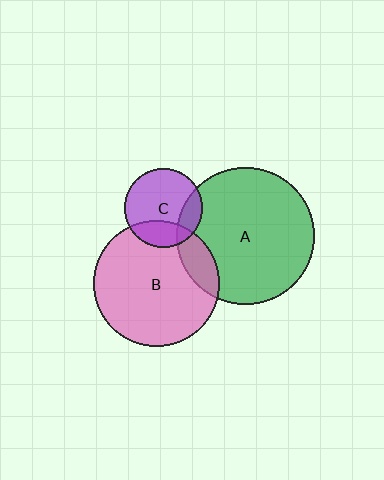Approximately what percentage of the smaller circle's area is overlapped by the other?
Approximately 25%.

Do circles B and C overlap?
Yes.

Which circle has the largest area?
Circle A (green).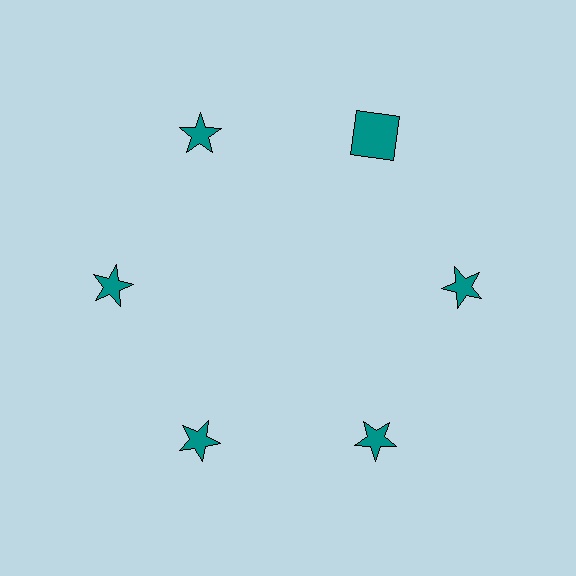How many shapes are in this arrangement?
There are 6 shapes arranged in a ring pattern.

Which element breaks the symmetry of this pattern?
The teal square at roughly the 1 o'clock position breaks the symmetry. All other shapes are teal stars.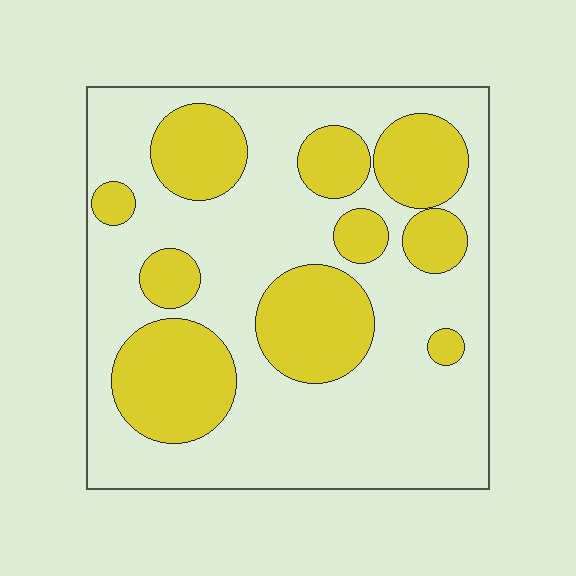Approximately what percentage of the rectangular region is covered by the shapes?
Approximately 35%.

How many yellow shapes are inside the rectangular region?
10.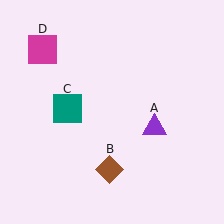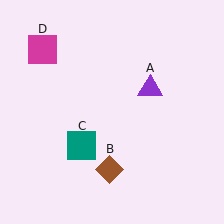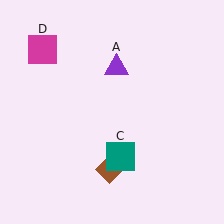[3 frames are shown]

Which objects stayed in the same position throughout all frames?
Brown diamond (object B) and magenta square (object D) remained stationary.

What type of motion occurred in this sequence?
The purple triangle (object A), teal square (object C) rotated counterclockwise around the center of the scene.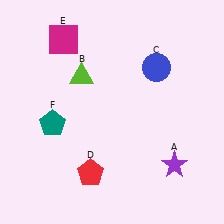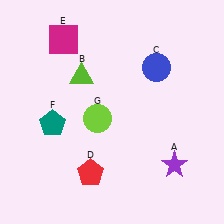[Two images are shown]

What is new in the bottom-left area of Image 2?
A lime circle (G) was added in the bottom-left area of Image 2.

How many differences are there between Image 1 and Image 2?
There is 1 difference between the two images.